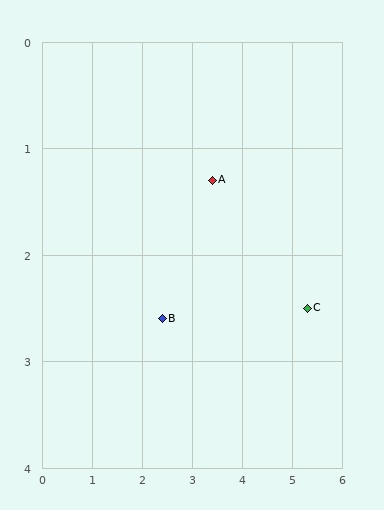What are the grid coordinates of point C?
Point C is at approximately (5.3, 2.5).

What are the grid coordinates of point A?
Point A is at approximately (3.4, 1.3).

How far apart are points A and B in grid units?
Points A and B are about 1.6 grid units apart.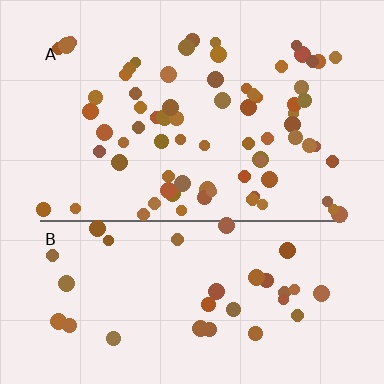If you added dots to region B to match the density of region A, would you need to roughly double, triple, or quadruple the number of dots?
Approximately double.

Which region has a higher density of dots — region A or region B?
A (the top).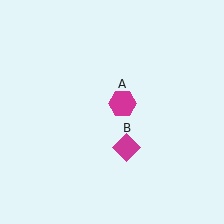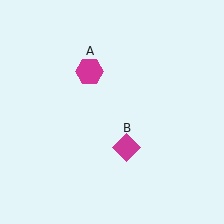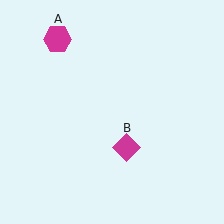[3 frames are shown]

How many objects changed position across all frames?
1 object changed position: magenta hexagon (object A).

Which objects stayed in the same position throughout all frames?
Magenta diamond (object B) remained stationary.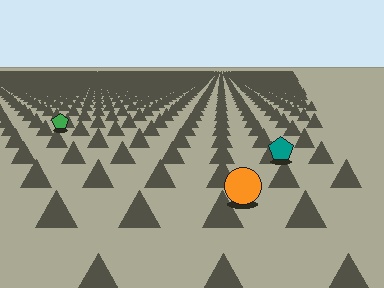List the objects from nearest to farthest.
From nearest to farthest: the orange circle, the teal pentagon, the green pentagon.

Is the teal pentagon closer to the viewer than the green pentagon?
Yes. The teal pentagon is closer — you can tell from the texture gradient: the ground texture is coarser near it.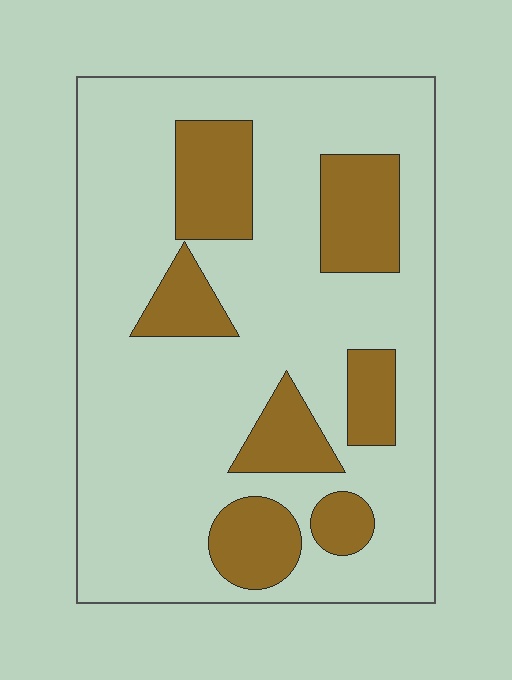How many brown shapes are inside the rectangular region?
7.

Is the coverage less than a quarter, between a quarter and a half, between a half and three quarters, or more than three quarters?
Less than a quarter.